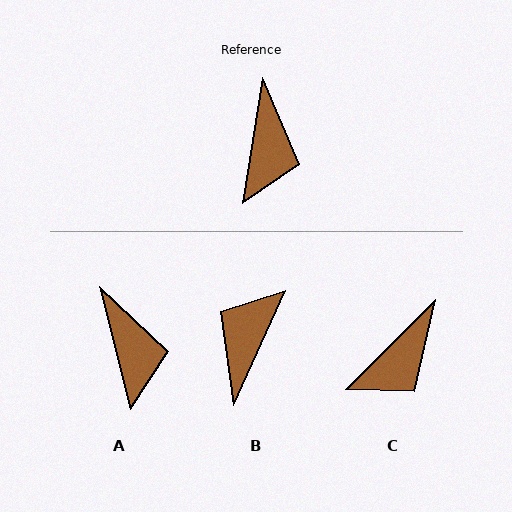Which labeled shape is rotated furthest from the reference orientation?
B, about 165 degrees away.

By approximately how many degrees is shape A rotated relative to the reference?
Approximately 23 degrees counter-clockwise.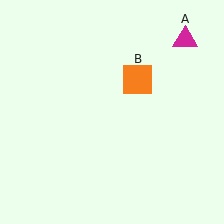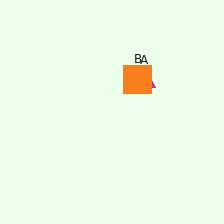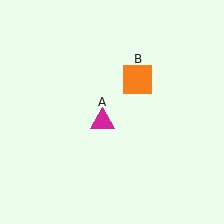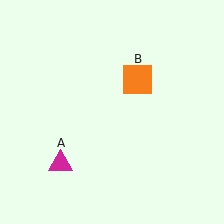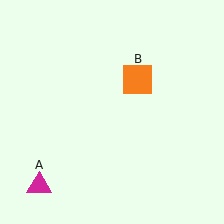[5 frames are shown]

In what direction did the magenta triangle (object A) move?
The magenta triangle (object A) moved down and to the left.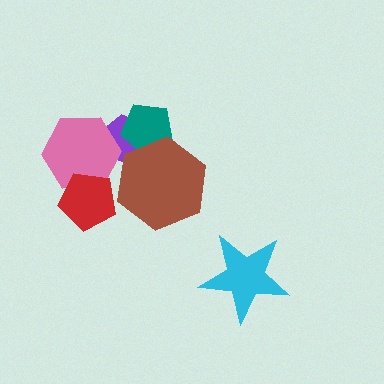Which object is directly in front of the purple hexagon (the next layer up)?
The teal pentagon is directly in front of the purple hexagon.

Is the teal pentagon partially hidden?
Yes, it is partially covered by another shape.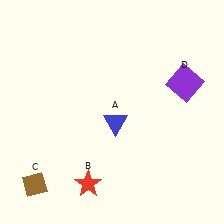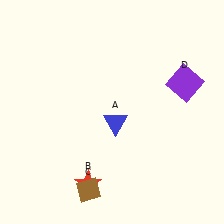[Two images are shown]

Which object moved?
The brown diamond (C) moved right.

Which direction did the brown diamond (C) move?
The brown diamond (C) moved right.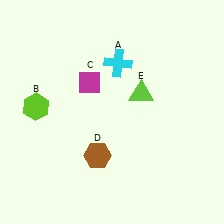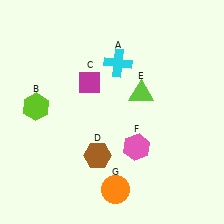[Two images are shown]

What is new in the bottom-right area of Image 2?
An orange circle (G) was added in the bottom-right area of Image 2.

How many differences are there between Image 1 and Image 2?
There are 2 differences between the two images.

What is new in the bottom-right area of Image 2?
A pink hexagon (F) was added in the bottom-right area of Image 2.